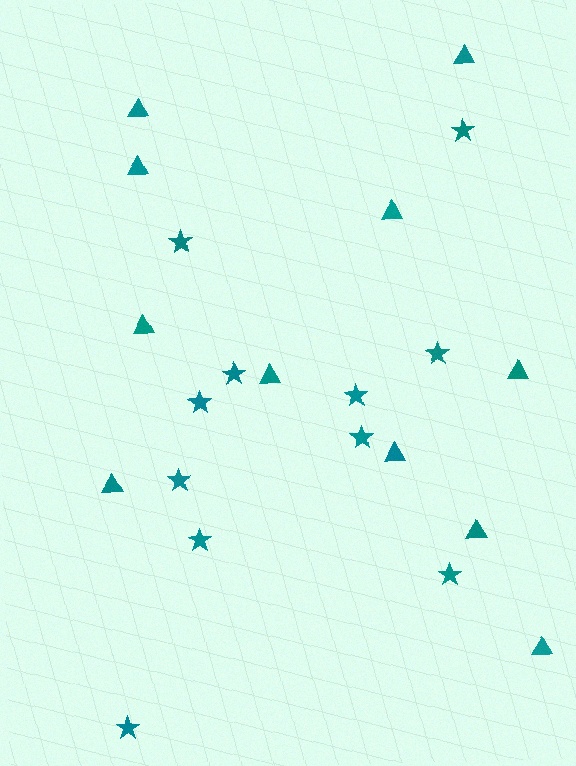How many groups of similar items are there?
There are 2 groups: one group of stars (11) and one group of triangles (11).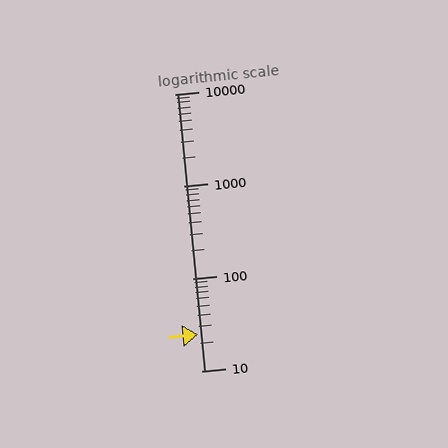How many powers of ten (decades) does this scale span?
The scale spans 3 decades, from 10 to 10000.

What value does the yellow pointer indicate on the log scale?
The pointer indicates approximately 25.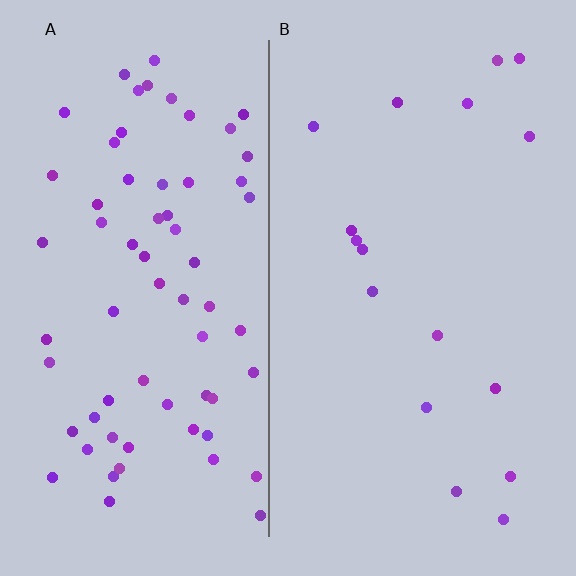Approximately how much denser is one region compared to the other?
Approximately 4.0× — region A over region B.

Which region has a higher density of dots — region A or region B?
A (the left).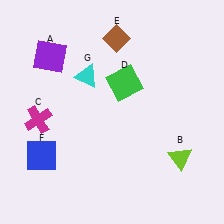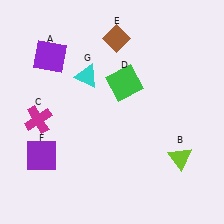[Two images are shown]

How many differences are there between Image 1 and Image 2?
There is 1 difference between the two images.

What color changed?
The square (F) changed from blue in Image 1 to purple in Image 2.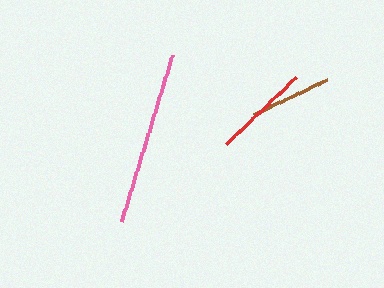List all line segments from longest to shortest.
From longest to shortest: pink, red, brown.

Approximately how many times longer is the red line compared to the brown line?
The red line is approximately 1.2 times the length of the brown line.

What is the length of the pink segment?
The pink segment is approximately 174 pixels long.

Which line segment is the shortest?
The brown line is the shortest at approximately 81 pixels.